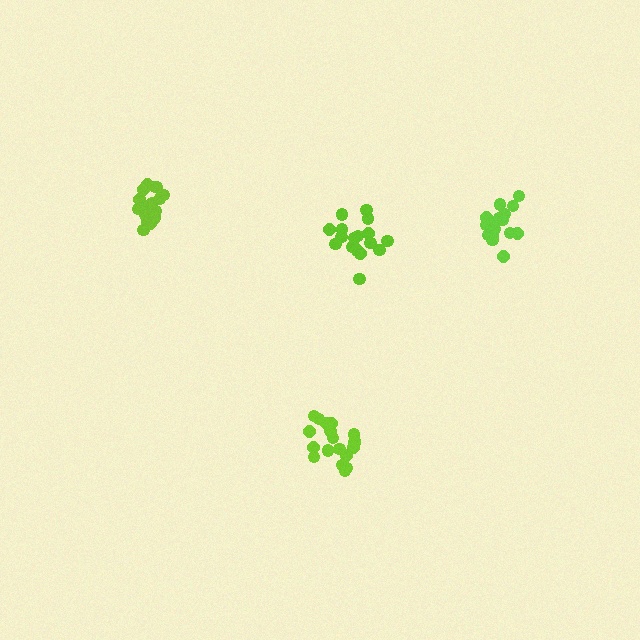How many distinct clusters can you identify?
There are 4 distinct clusters.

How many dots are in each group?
Group 1: 19 dots, Group 2: 18 dots, Group 3: 17 dots, Group 4: 19 dots (73 total).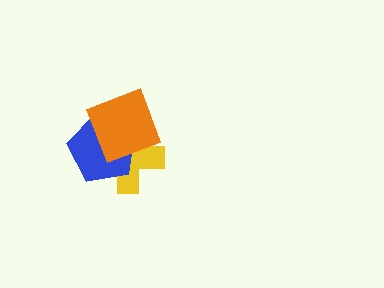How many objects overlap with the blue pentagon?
2 objects overlap with the blue pentagon.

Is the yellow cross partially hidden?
Yes, it is partially covered by another shape.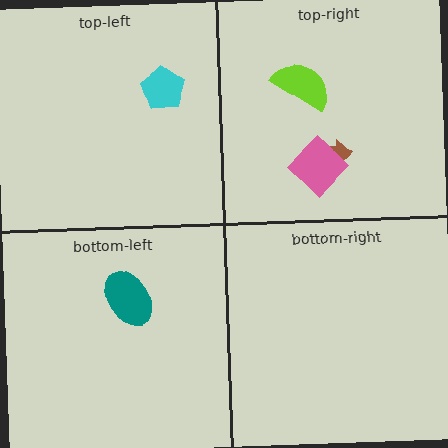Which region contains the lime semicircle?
The top-right region.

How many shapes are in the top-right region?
3.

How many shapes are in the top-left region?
1.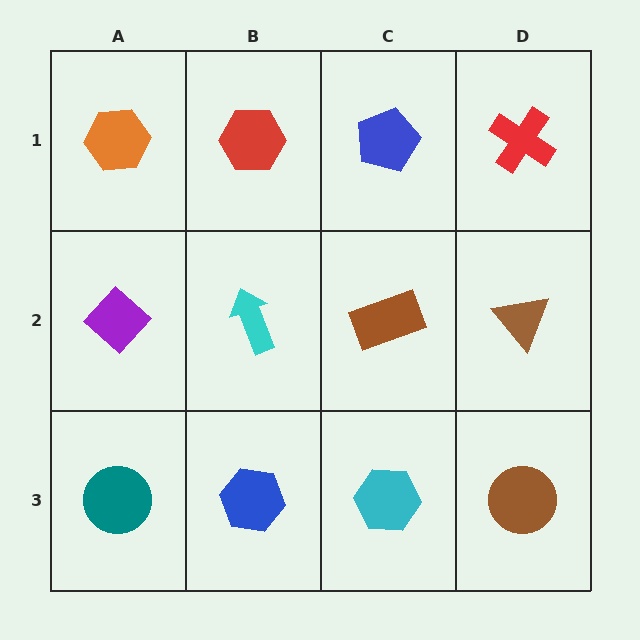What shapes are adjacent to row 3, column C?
A brown rectangle (row 2, column C), a blue hexagon (row 3, column B), a brown circle (row 3, column D).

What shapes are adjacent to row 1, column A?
A purple diamond (row 2, column A), a red hexagon (row 1, column B).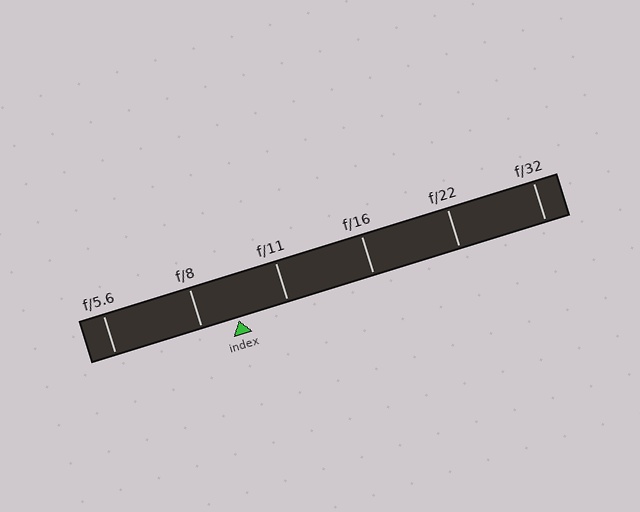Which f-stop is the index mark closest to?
The index mark is closest to f/8.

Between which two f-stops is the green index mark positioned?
The index mark is between f/8 and f/11.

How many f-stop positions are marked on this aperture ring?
There are 6 f-stop positions marked.